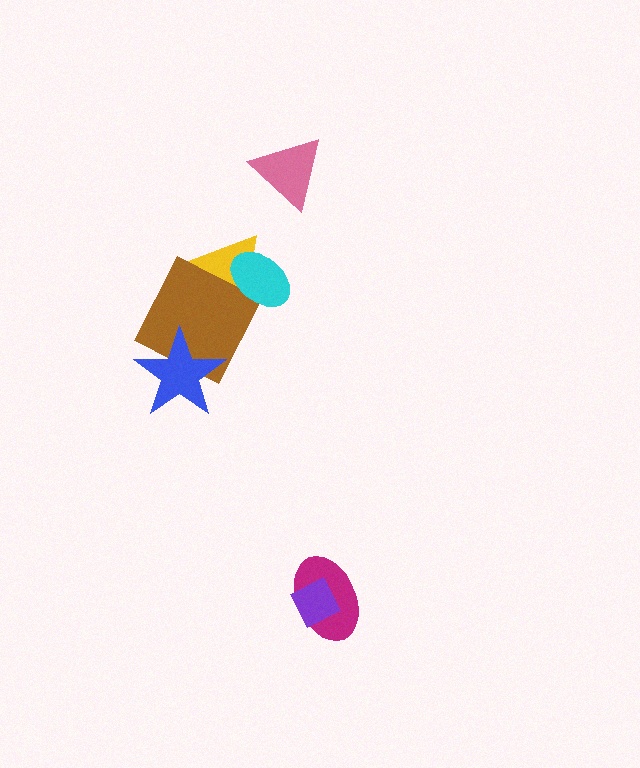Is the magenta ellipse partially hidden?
Yes, it is partially covered by another shape.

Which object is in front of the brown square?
The blue star is in front of the brown square.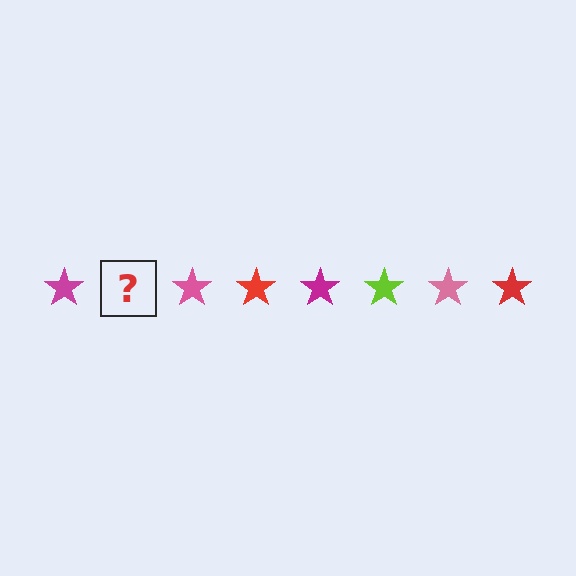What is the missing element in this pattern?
The missing element is a lime star.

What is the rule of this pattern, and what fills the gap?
The rule is that the pattern cycles through magenta, lime, pink, red stars. The gap should be filled with a lime star.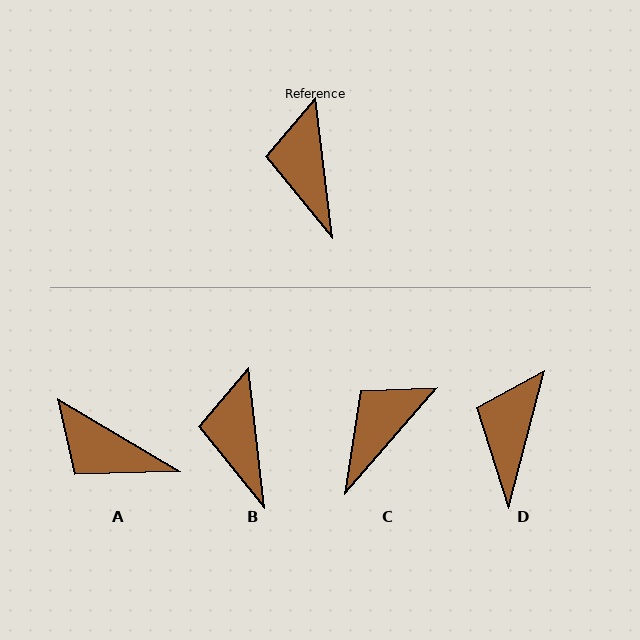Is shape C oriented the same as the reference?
No, it is off by about 48 degrees.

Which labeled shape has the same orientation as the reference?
B.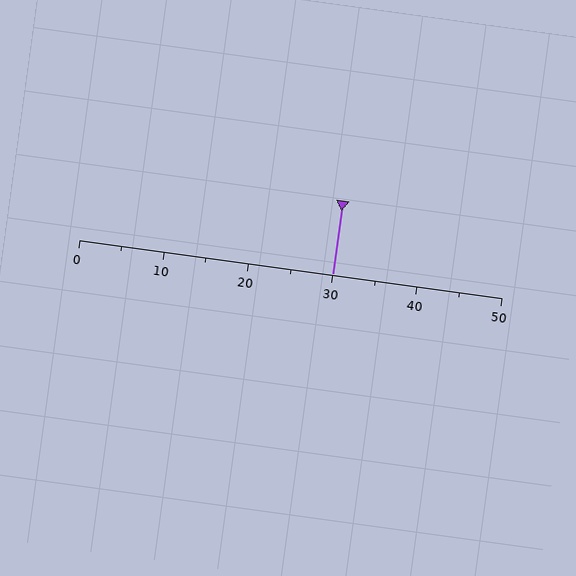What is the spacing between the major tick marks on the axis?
The major ticks are spaced 10 apart.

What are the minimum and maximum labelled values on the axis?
The axis runs from 0 to 50.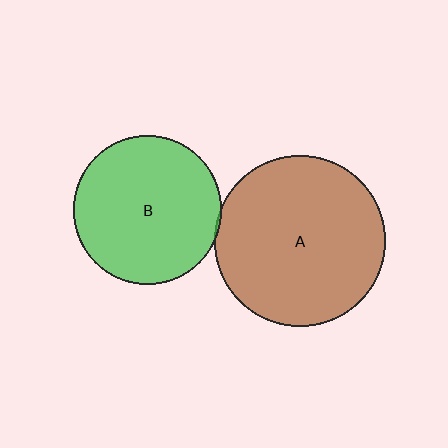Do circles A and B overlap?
Yes.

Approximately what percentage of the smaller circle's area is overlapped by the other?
Approximately 5%.